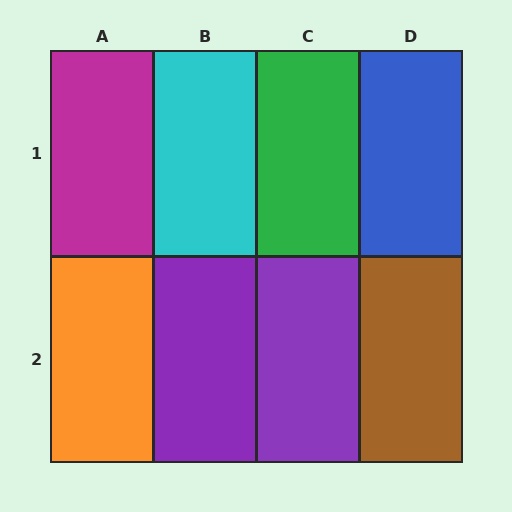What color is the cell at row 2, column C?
Purple.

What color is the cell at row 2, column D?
Brown.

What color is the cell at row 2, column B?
Purple.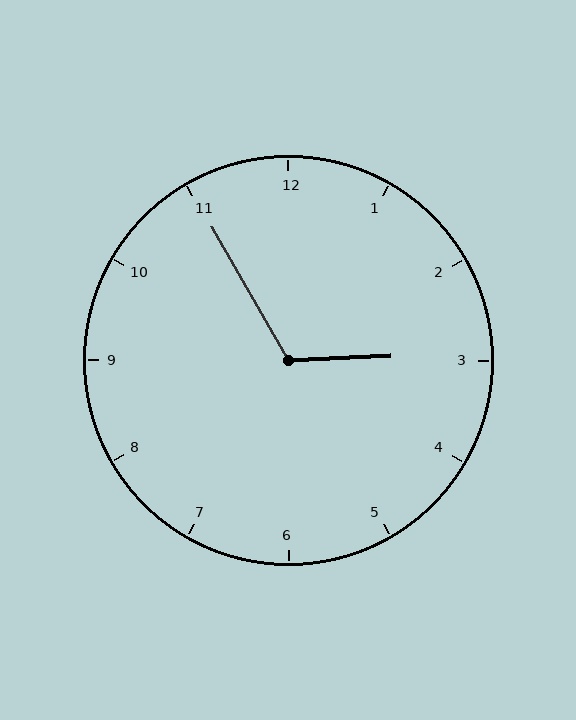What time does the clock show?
2:55.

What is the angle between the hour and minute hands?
Approximately 118 degrees.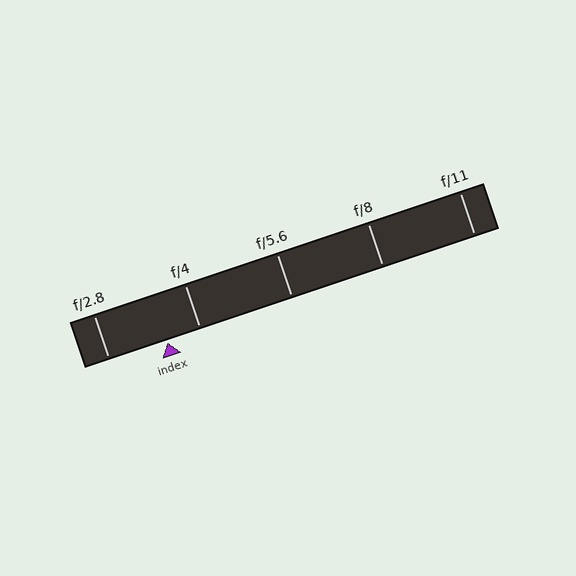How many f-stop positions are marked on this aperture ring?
There are 5 f-stop positions marked.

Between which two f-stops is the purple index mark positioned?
The index mark is between f/2.8 and f/4.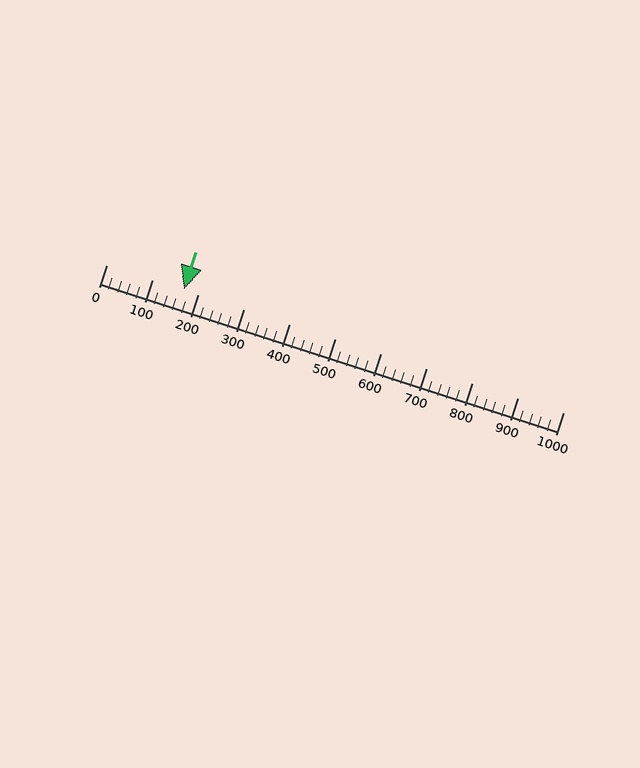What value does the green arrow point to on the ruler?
The green arrow points to approximately 170.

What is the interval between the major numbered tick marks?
The major tick marks are spaced 100 units apart.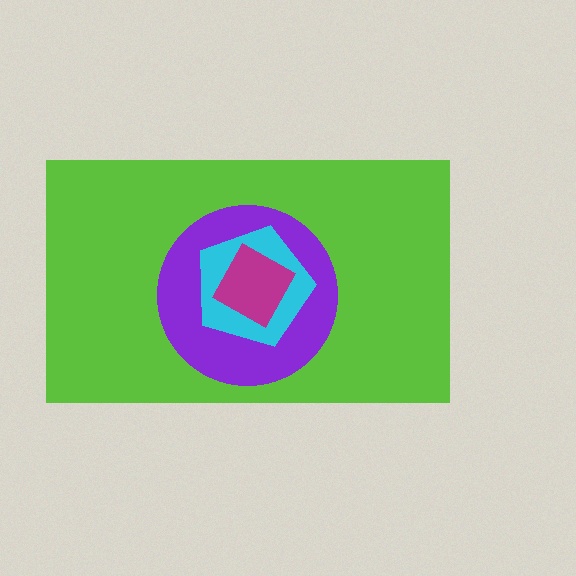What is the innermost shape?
The magenta diamond.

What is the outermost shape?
The lime rectangle.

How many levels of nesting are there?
4.